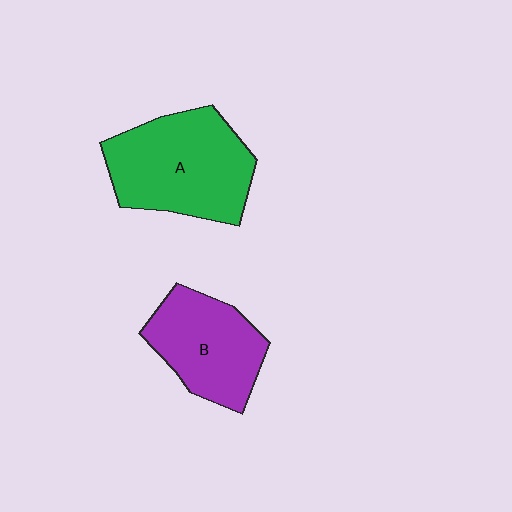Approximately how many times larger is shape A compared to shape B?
Approximately 1.3 times.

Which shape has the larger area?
Shape A (green).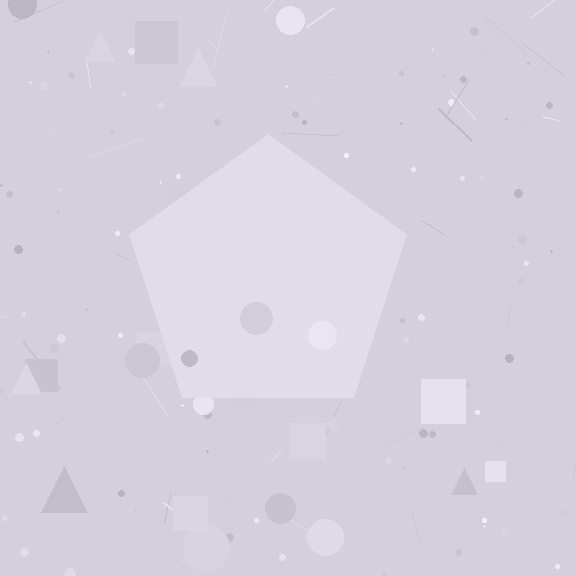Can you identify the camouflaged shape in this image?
The camouflaged shape is a pentagon.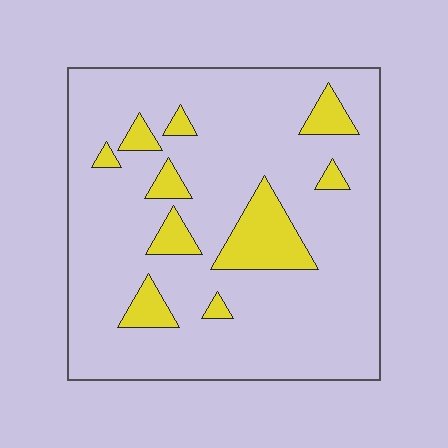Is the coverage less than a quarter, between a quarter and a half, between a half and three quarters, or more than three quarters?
Less than a quarter.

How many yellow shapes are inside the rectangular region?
10.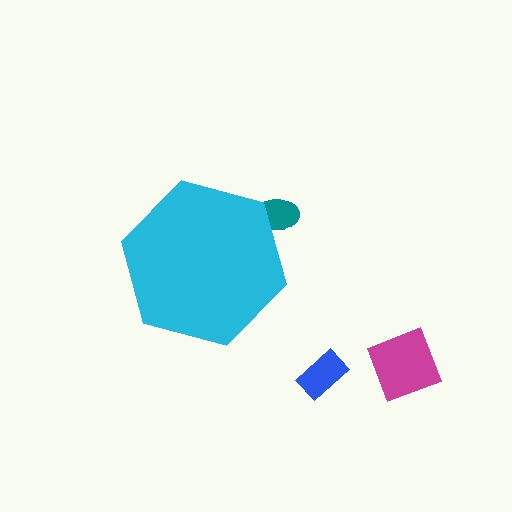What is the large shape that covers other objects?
A cyan hexagon.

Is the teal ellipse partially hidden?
Yes, the teal ellipse is partially hidden behind the cyan hexagon.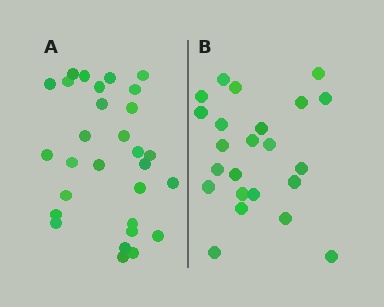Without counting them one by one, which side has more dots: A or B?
Region A (the left region) has more dots.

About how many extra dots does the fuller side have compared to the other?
Region A has about 6 more dots than region B.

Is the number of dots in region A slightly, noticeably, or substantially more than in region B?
Region A has noticeably more, but not dramatically so. The ratio is roughly 1.3 to 1.